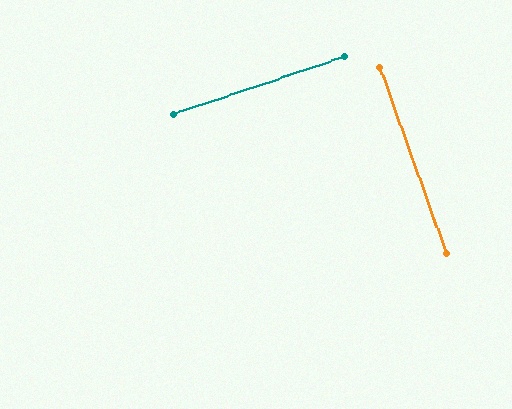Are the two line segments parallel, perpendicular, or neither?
Perpendicular — they meet at approximately 89°.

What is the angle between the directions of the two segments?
Approximately 89 degrees.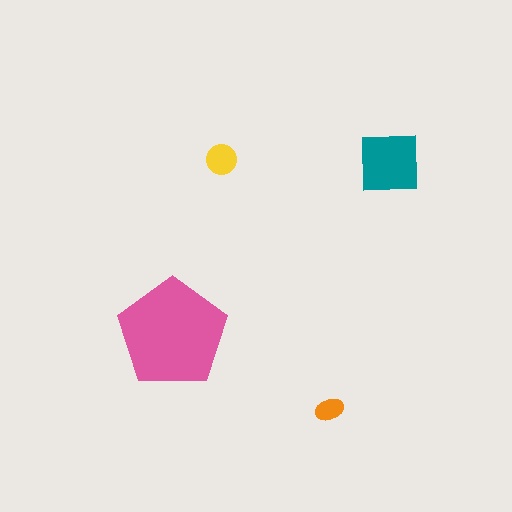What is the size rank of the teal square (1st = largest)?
2nd.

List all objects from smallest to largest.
The orange ellipse, the yellow circle, the teal square, the pink pentagon.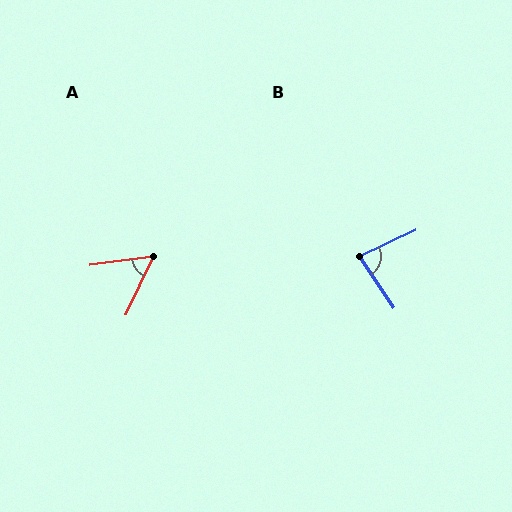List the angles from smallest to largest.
A (57°), B (81°).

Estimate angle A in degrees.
Approximately 57 degrees.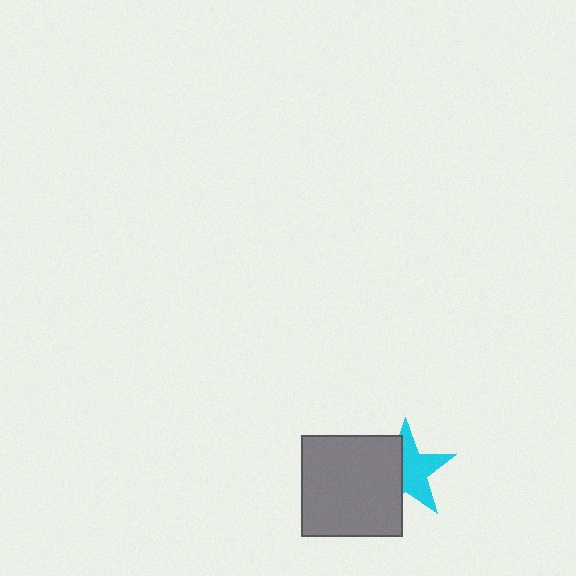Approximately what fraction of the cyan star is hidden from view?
Roughly 44% of the cyan star is hidden behind the gray square.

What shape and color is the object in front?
The object in front is a gray square.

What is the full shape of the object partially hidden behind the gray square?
The partially hidden object is a cyan star.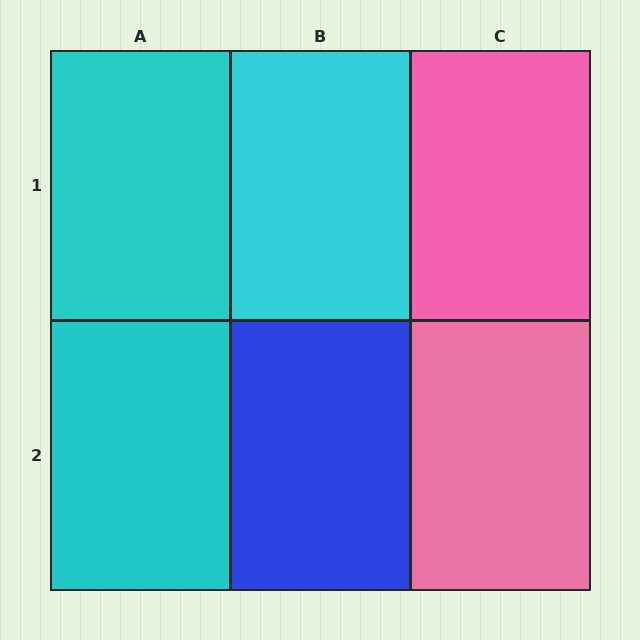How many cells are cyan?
3 cells are cyan.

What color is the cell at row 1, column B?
Cyan.